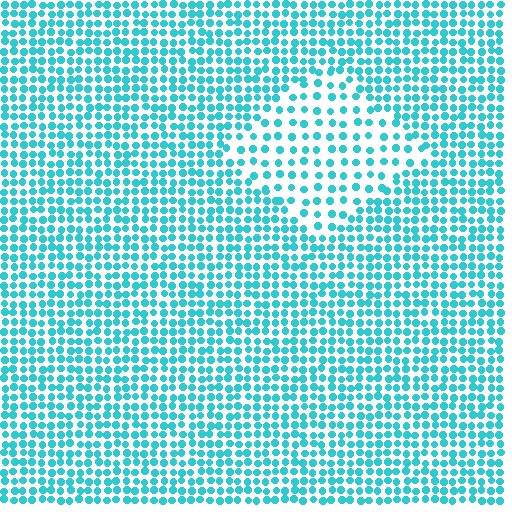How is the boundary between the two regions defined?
The boundary is defined by a change in element density (approximately 1.9x ratio). All elements are the same color, size, and shape.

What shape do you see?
I see a diamond.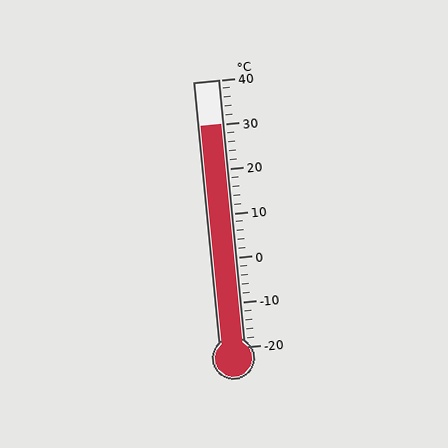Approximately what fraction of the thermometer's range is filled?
The thermometer is filled to approximately 85% of its range.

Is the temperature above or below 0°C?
The temperature is above 0°C.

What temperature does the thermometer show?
The thermometer shows approximately 30°C.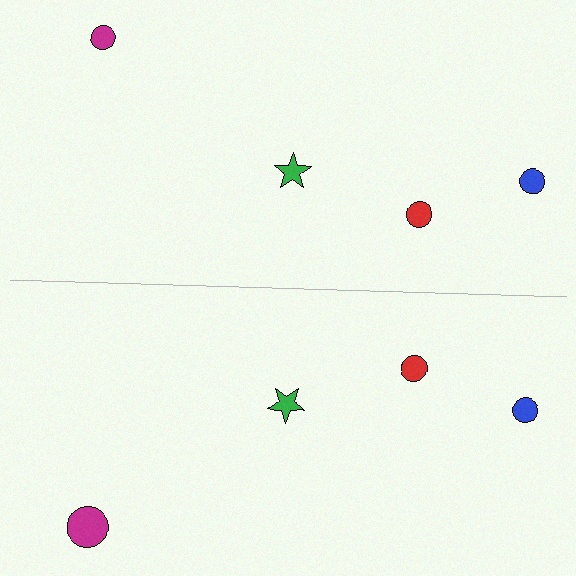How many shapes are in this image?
There are 8 shapes in this image.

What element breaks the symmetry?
The magenta circle on the bottom side has a different size than its mirror counterpart.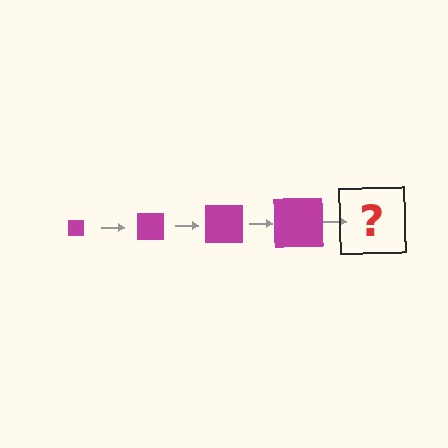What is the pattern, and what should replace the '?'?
The pattern is that the square gets progressively larger each step. The '?' should be a magenta square, larger than the previous one.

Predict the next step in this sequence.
The next step is a magenta square, larger than the previous one.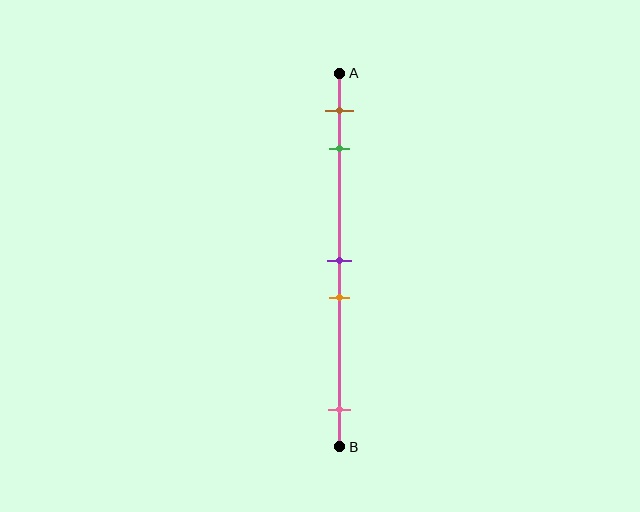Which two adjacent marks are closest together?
The purple and orange marks are the closest adjacent pair.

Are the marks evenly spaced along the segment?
No, the marks are not evenly spaced.